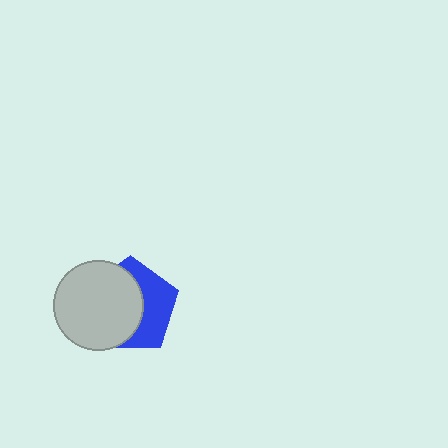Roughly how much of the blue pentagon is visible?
A small part of it is visible (roughly 43%).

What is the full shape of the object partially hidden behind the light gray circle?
The partially hidden object is a blue pentagon.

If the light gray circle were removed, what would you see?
You would see the complete blue pentagon.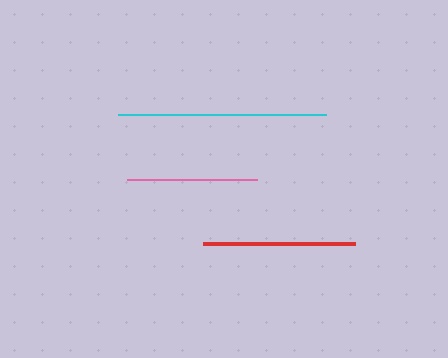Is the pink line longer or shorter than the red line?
The red line is longer than the pink line.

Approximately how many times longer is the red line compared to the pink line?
The red line is approximately 1.2 times the length of the pink line.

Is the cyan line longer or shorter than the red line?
The cyan line is longer than the red line.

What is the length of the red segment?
The red segment is approximately 152 pixels long.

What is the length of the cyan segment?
The cyan segment is approximately 208 pixels long.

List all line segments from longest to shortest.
From longest to shortest: cyan, red, pink.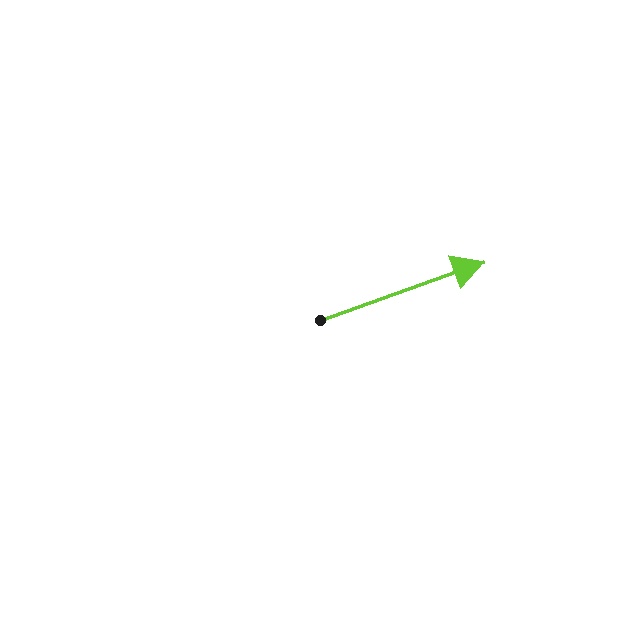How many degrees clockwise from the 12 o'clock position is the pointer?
Approximately 70 degrees.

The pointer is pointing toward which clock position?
Roughly 2 o'clock.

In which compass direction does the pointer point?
East.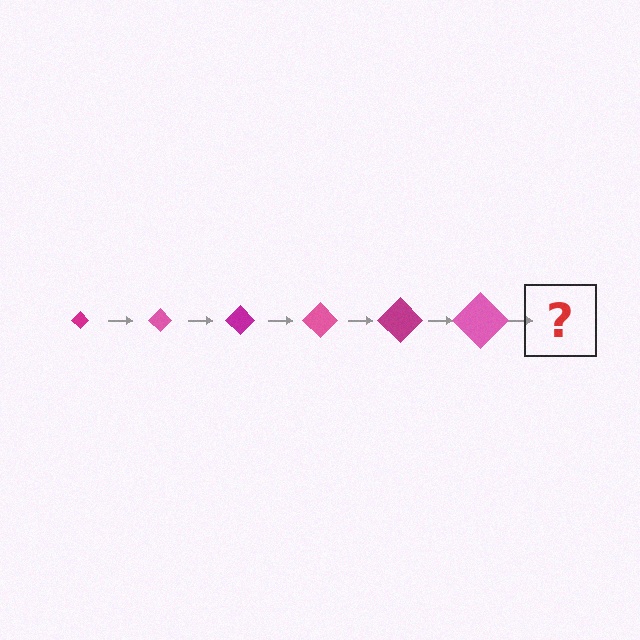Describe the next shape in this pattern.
It should be a magenta diamond, larger than the previous one.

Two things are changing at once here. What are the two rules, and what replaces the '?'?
The two rules are that the diamond grows larger each step and the color cycles through magenta and pink. The '?' should be a magenta diamond, larger than the previous one.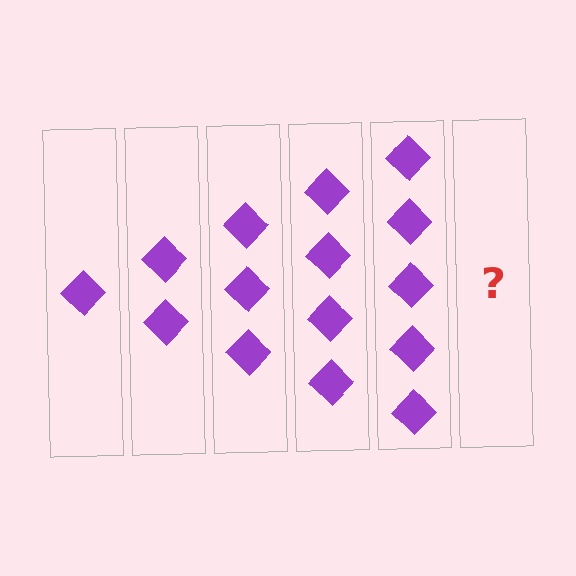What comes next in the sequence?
The next element should be 6 diamonds.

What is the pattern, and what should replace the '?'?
The pattern is that each step adds one more diamond. The '?' should be 6 diamonds.